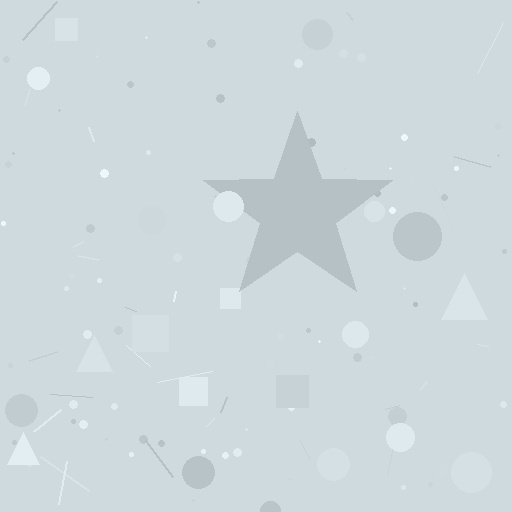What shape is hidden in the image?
A star is hidden in the image.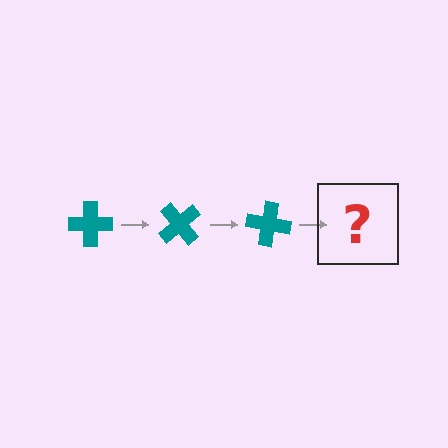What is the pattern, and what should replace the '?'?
The pattern is that the cross rotates 50 degrees each step. The '?' should be a teal cross rotated 150 degrees.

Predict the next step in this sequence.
The next step is a teal cross rotated 150 degrees.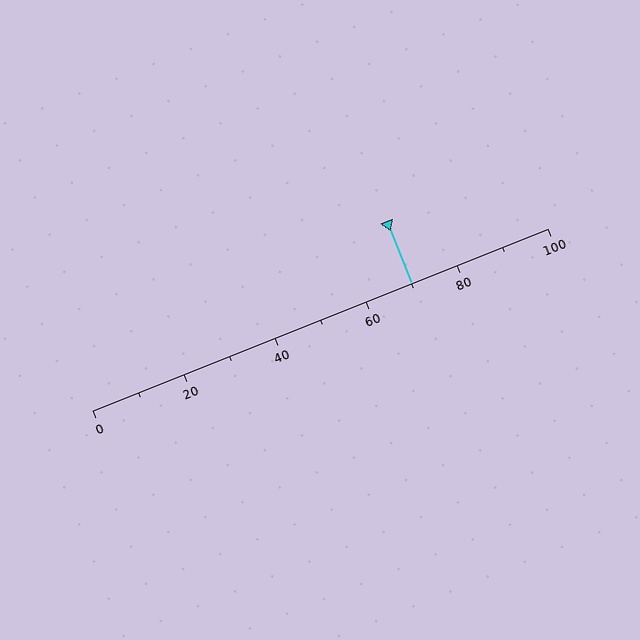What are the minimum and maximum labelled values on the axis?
The axis runs from 0 to 100.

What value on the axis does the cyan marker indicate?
The marker indicates approximately 70.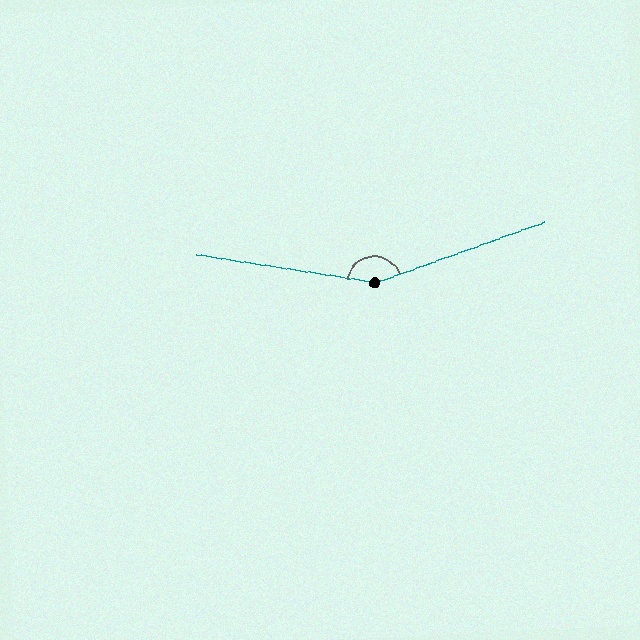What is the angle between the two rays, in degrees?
Approximately 151 degrees.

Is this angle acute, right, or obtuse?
It is obtuse.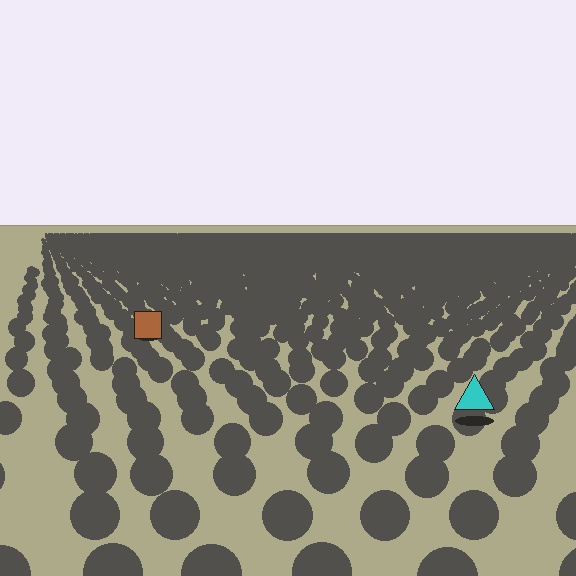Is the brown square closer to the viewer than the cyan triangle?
No. The cyan triangle is closer — you can tell from the texture gradient: the ground texture is coarser near it.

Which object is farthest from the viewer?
The brown square is farthest from the viewer. It appears smaller and the ground texture around it is denser.